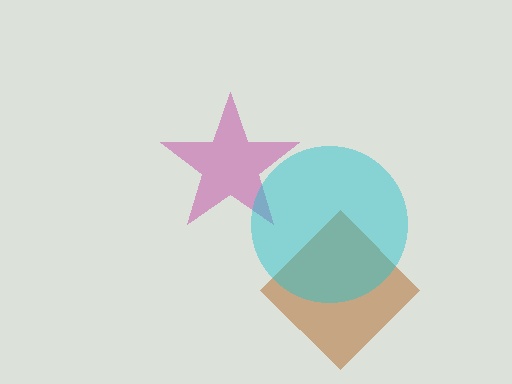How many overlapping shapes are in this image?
There are 3 overlapping shapes in the image.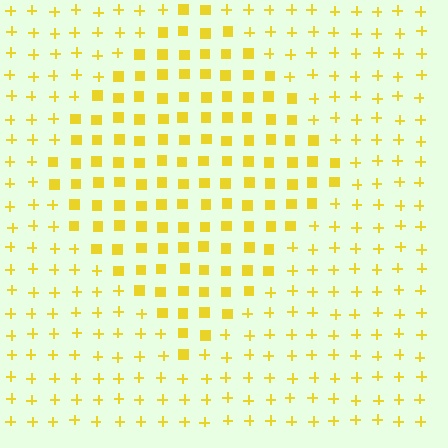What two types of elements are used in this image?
The image uses squares inside the diamond region and plus signs outside it.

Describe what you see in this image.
The image is filled with small yellow elements arranged in a uniform grid. A diamond-shaped region contains squares, while the surrounding area contains plus signs. The boundary is defined purely by the change in element shape.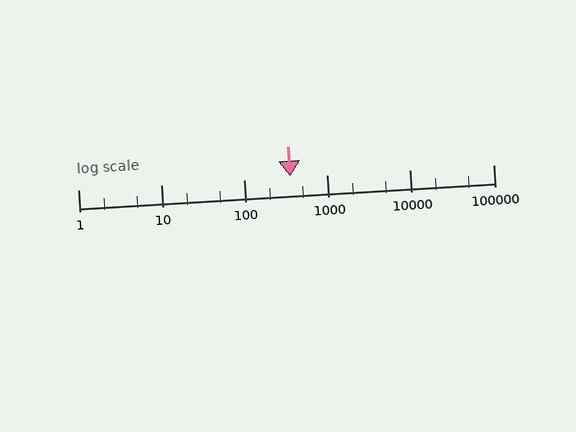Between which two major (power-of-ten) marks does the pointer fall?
The pointer is between 100 and 1000.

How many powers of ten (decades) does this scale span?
The scale spans 5 decades, from 1 to 100000.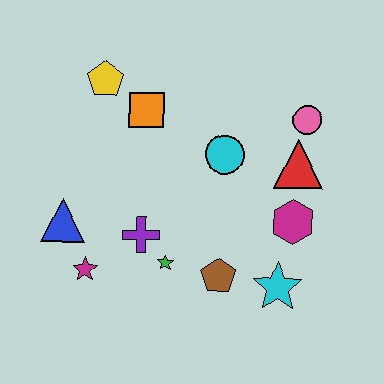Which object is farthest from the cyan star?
The yellow pentagon is farthest from the cyan star.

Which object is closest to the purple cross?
The green star is closest to the purple cross.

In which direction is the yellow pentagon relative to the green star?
The yellow pentagon is above the green star.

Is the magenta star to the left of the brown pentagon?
Yes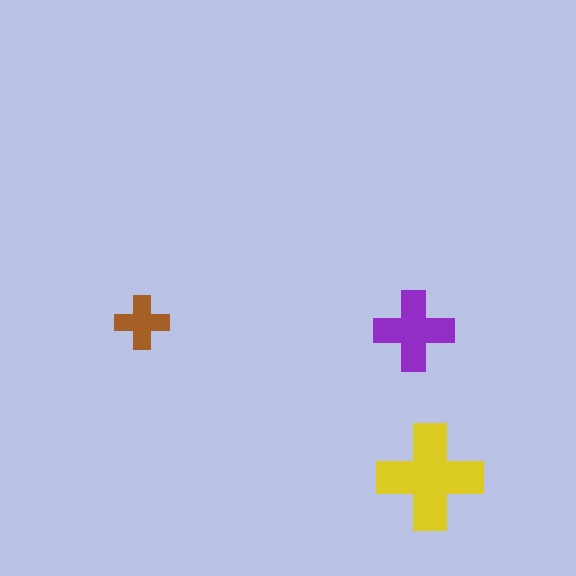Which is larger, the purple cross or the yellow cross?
The yellow one.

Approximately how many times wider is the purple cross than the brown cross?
About 1.5 times wider.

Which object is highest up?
The brown cross is topmost.